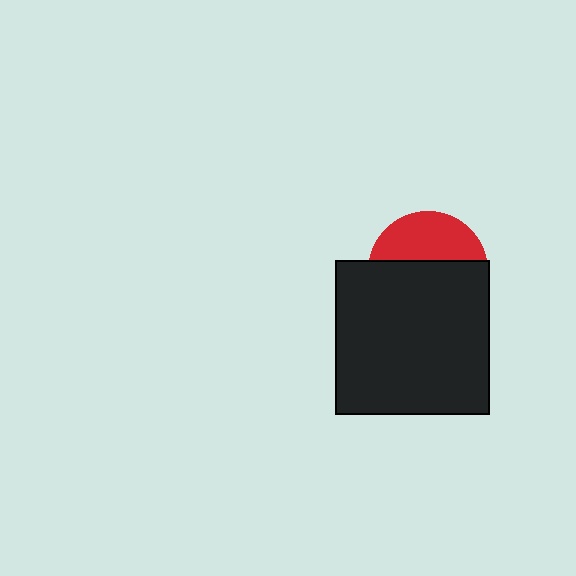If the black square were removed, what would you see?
You would see the complete red circle.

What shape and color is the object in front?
The object in front is a black square.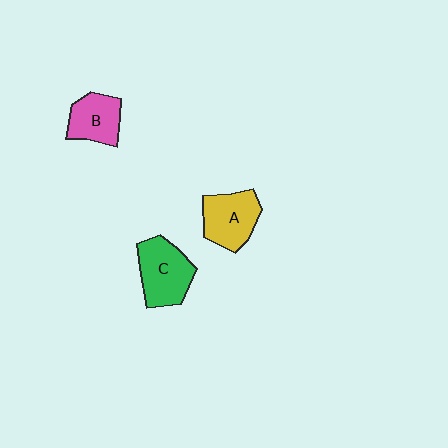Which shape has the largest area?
Shape C (green).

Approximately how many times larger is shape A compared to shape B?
Approximately 1.2 times.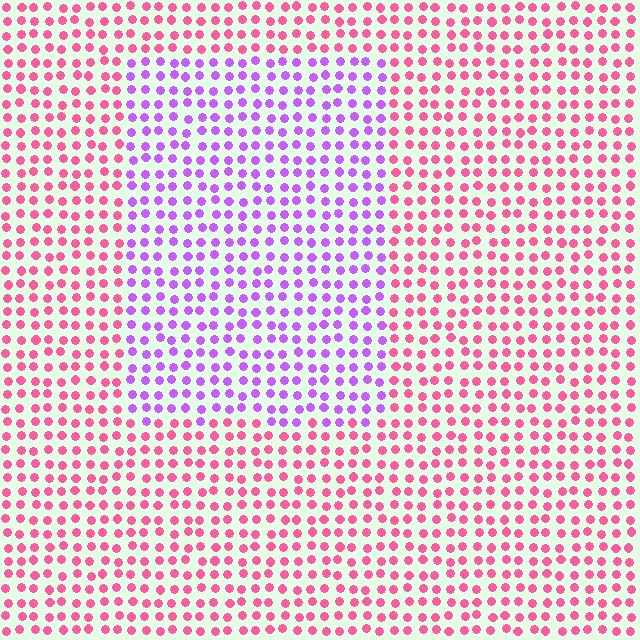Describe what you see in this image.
The image is filled with small pink elements in a uniform arrangement. A rectangle-shaped region is visible where the elements are tinted to a slightly different hue, forming a subtle color boundary.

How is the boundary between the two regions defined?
The boundary is defined purely by a slight shift in hue (about 52 degrees). Spacing, size, and orientation are identical on both sides.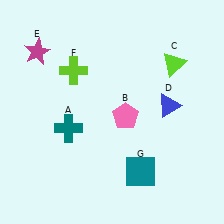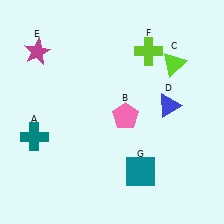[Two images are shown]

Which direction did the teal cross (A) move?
The teal cross (A) moved left.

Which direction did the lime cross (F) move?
The lime cross (F) moved right.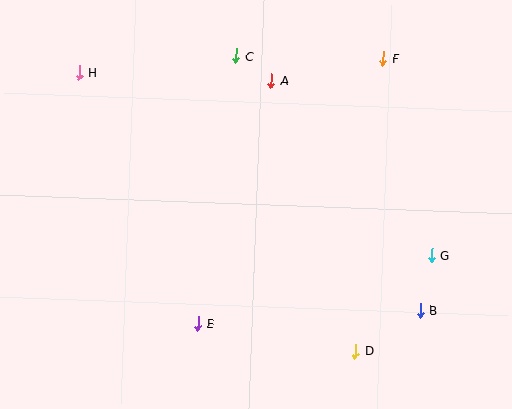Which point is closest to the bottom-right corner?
Point B is closest to the bottom-right corner.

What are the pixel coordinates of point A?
Point A is at (271, 81).